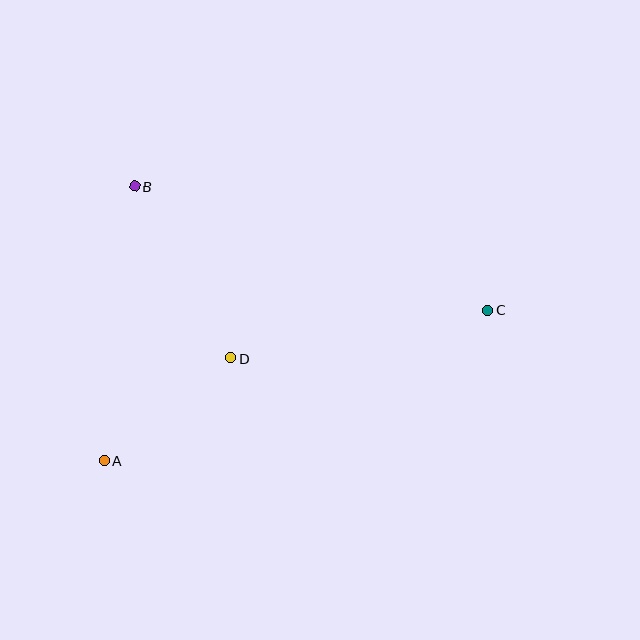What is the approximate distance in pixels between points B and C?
The distance between B and C is approximately 375 pixels.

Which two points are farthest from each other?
Points A and C are farthest from each other.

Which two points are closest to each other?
Points A and D are closest to each other.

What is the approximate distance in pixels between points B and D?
The distance between B and D is approximately 197 pixels.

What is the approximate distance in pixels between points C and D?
The distance between C and D is approximately 261 pixels.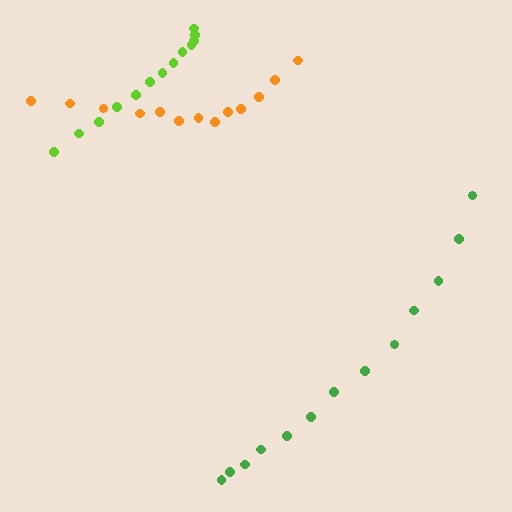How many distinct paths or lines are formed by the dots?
There are 3 distinct paths.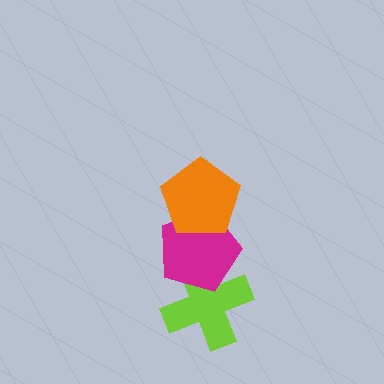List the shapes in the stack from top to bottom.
From top to bottom: the orange pentagon, the magenta pentagon, the lime cross.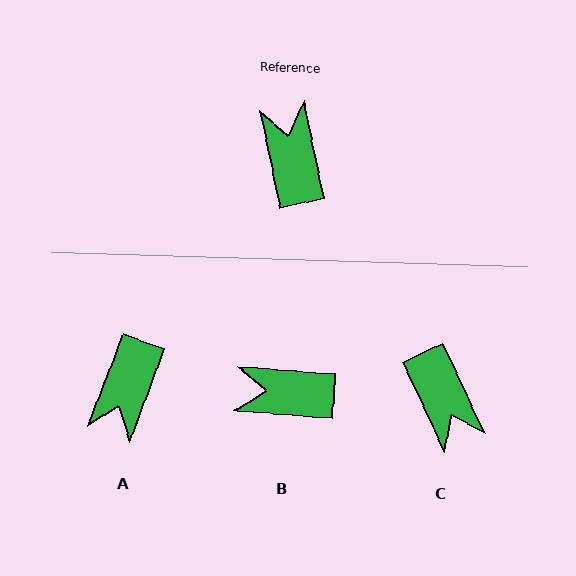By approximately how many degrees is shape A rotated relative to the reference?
Approximately 148 degrees counter-clockwise.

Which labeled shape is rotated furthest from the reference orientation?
C, about 167 degrees away.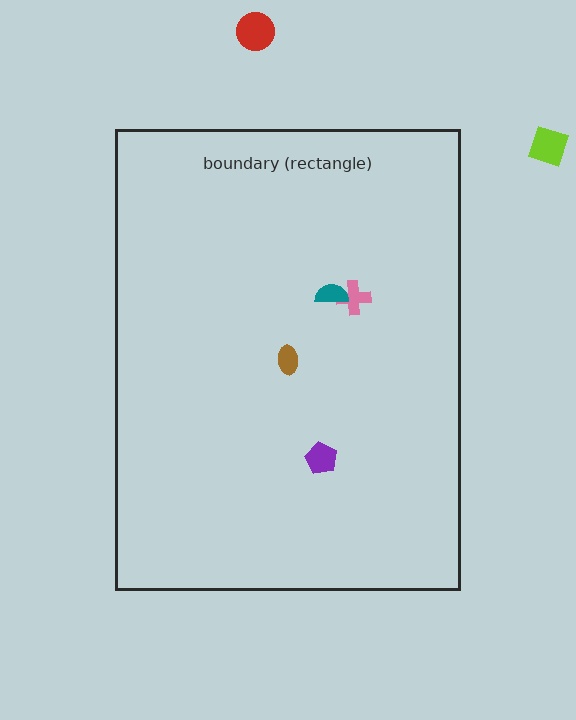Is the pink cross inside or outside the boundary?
Inside.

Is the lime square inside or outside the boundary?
Outside.